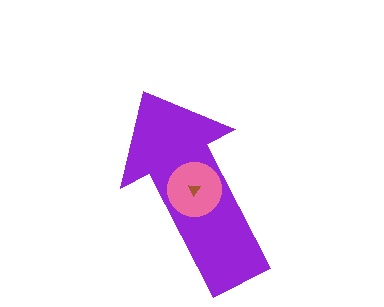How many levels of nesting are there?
3.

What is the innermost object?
The brown triangle.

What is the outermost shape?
The purple arrow.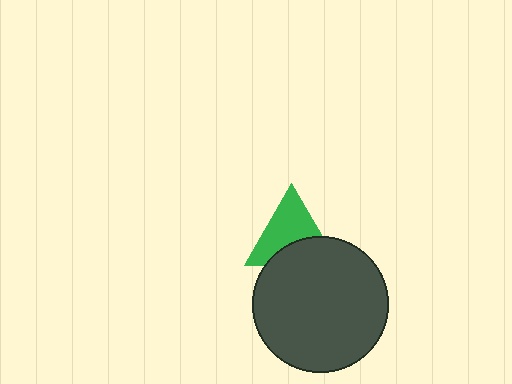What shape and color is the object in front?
The object in front is a dark gray circle.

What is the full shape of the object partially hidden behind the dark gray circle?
The partially hidden object is a green triangle.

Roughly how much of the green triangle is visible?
About half of it is visible (roughly 62%).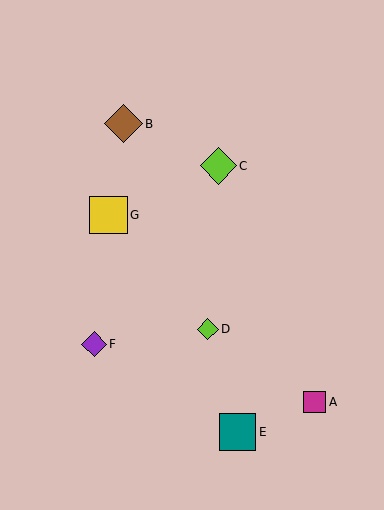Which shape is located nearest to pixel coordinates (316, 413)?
The magenta square (labeled A) at (315, 402) is nearest to that location.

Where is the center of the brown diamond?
The center of the brown diamond is at (123, 124).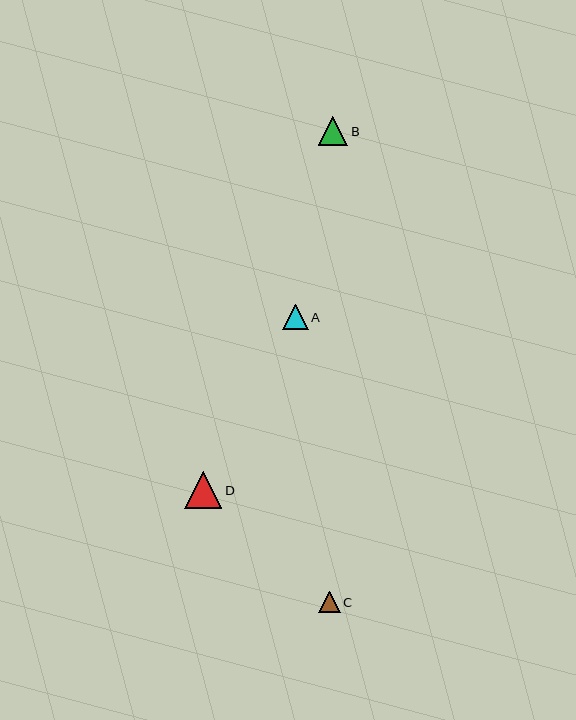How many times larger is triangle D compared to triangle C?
Triangle D is approximately 1.7 times the size of triangle C.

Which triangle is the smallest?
Triangle C is the smallest with a size of approximately 22 pixels.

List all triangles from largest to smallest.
From largest to smallest: D, B, A, C.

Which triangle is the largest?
Triangle D is the largest with a size of approximately 37 pixels.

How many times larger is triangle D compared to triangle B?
Triangle D is approximately 1.2 times the size of triangle B.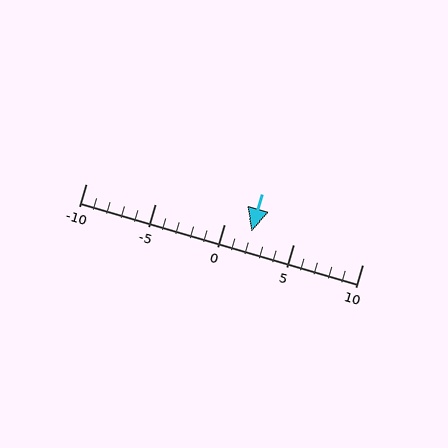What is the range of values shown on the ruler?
The ruler shows values from -10 to 10.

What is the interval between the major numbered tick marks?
The major tick marks are spaced 5 units apart.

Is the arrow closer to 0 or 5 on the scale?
The arrow is closer to 0.